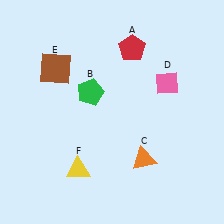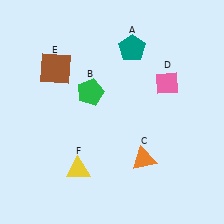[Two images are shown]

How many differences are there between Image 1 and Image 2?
There is 1 difference between the two images.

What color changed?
The pentagon (A) changed from red in Image 1 to teal in Image 2.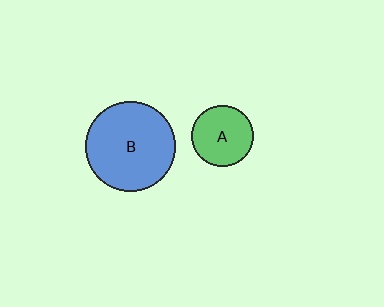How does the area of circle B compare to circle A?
Approximately 2.1 times.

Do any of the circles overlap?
No, none of the circles overlap.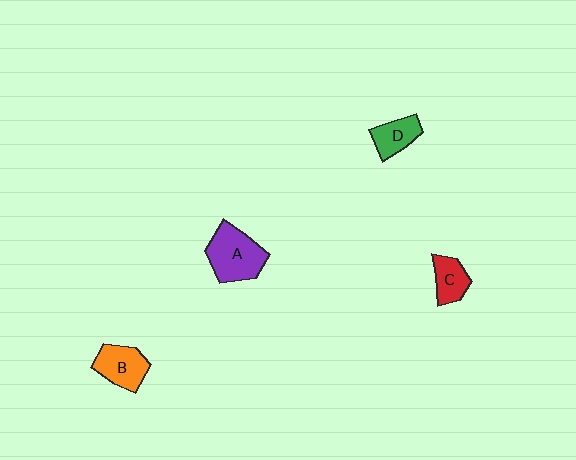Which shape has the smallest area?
Shape C (red).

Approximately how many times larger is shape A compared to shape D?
Approximately 1.7 times.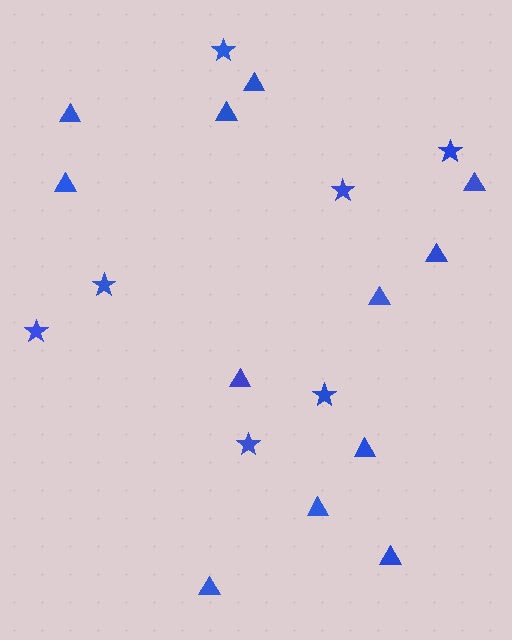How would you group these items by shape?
There are 2 groups: one group of triangles (12) and one group of stars (7).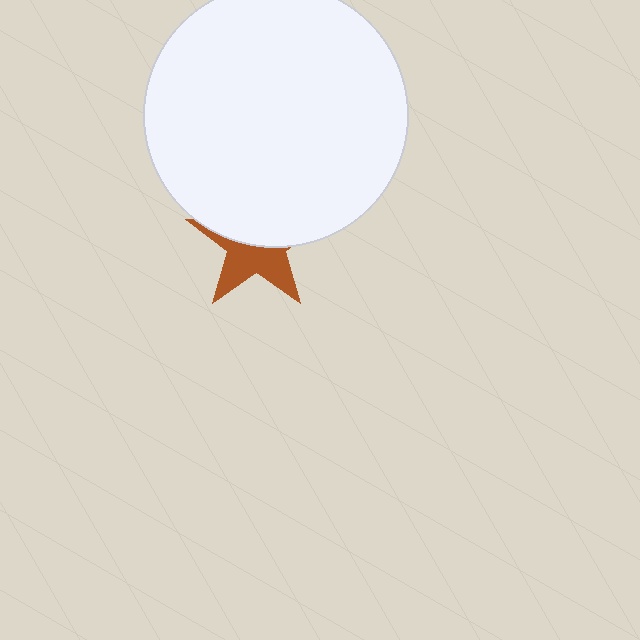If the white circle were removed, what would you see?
You would see the complete brown star.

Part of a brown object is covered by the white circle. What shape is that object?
It is a star.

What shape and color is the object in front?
The object in front is a white circle.